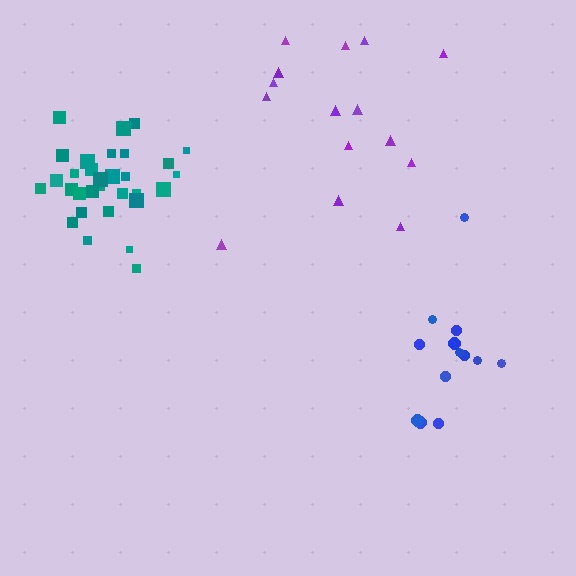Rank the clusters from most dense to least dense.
teal, blue, purple.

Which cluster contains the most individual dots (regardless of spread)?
Teal (31).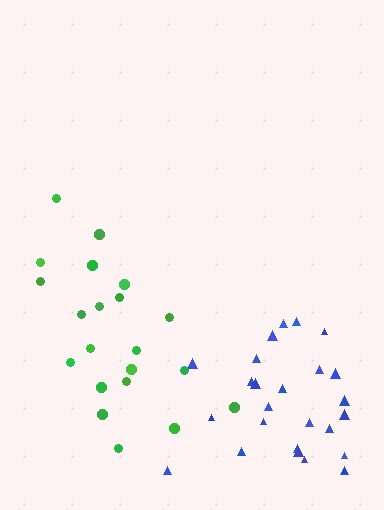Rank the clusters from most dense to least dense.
blue, green.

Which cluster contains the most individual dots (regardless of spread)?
Blue (27).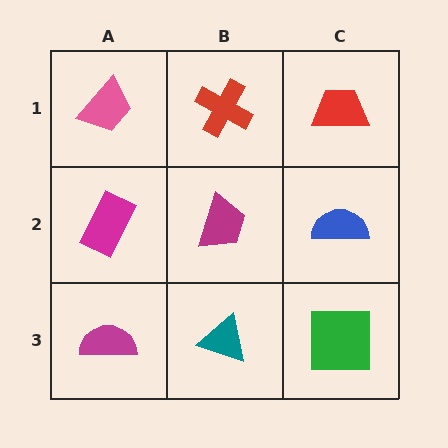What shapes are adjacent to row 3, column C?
A blue semicircle (row 2, column C), a teal triangle (row 3, column B).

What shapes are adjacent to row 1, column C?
A blue semicircle (row 2, column C), a red cross (row 1, column B).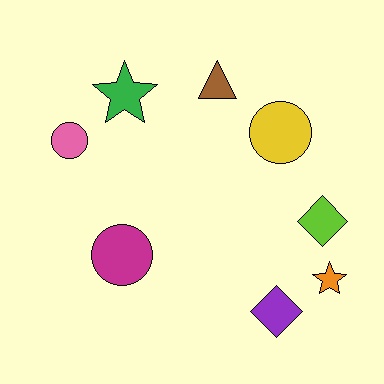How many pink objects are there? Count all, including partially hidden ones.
There is 1 pink object.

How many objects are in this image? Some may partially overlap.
There are 8 objects.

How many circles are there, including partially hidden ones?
There are 3 circles.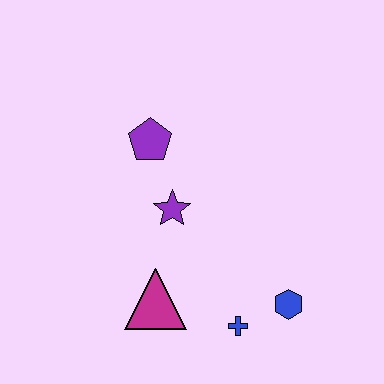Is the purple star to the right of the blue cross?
No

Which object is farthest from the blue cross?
The purple pentagon is farthest from the blue cross.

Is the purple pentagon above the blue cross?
Yes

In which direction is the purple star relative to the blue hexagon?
The purple star is to the left of the blue hexagon.